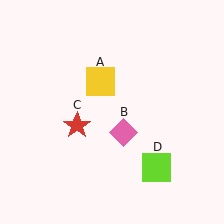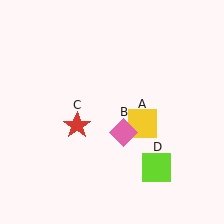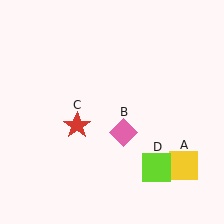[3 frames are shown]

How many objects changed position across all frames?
1 object changed position: yellow square (object A).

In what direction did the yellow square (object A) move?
The yellow square (object A) moved down and to the right.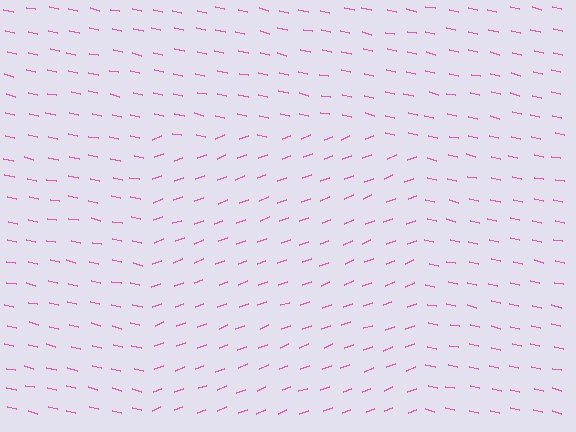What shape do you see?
I see a rectangle.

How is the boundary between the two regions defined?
The boundary is defined purely by a change in line orientation (approximately 33 degrees difference). All lines are the same color and thickness.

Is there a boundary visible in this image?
Yes, there is a texture boundary formed by a change in line orientation.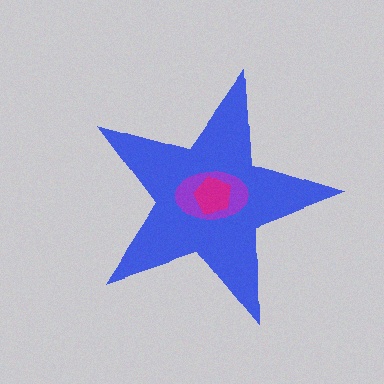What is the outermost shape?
The blue star.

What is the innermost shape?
The magenta pentagon.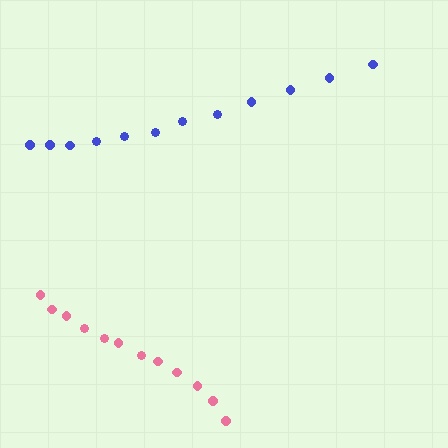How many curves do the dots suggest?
There are 2 distinct paths.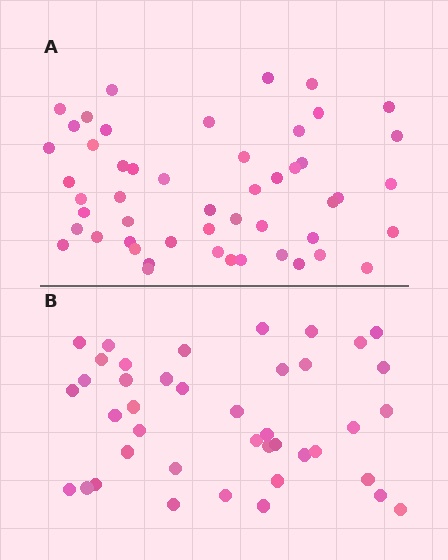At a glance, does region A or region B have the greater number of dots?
Region A (the top region) has more dots.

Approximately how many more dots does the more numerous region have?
Region A has roughly 10 or so more dots than region B.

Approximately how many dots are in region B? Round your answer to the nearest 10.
About 40 dots. (The exact count is 41, which rounds to 40.)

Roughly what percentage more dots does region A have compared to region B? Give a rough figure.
About 25% more.